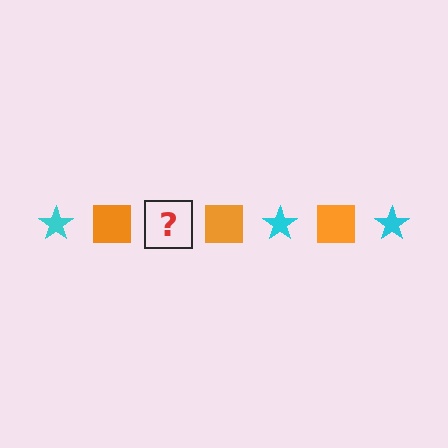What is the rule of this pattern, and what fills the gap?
The rule is that the pattern alternates between cyan star and orange square. The gap should be filled with a cyan star.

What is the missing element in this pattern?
The missing element is a cyan star.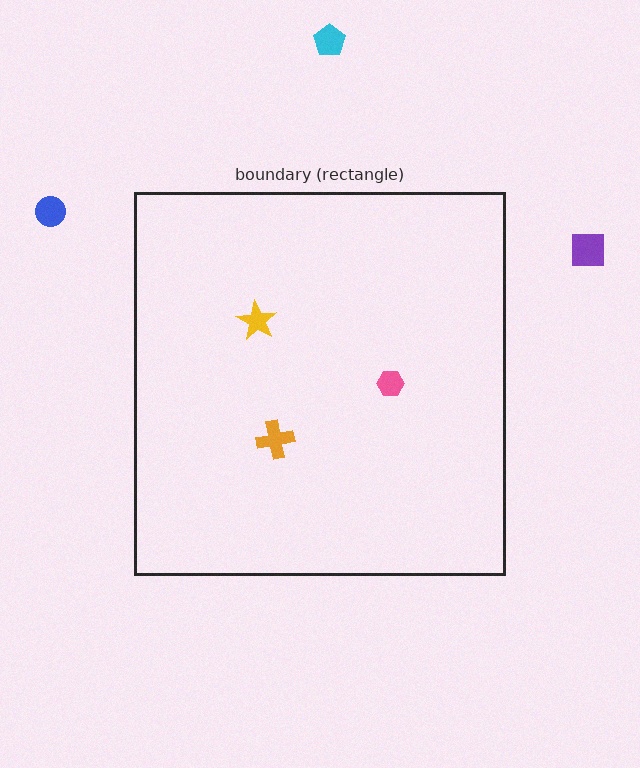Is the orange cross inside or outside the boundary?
Inside.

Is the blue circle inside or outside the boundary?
Outside.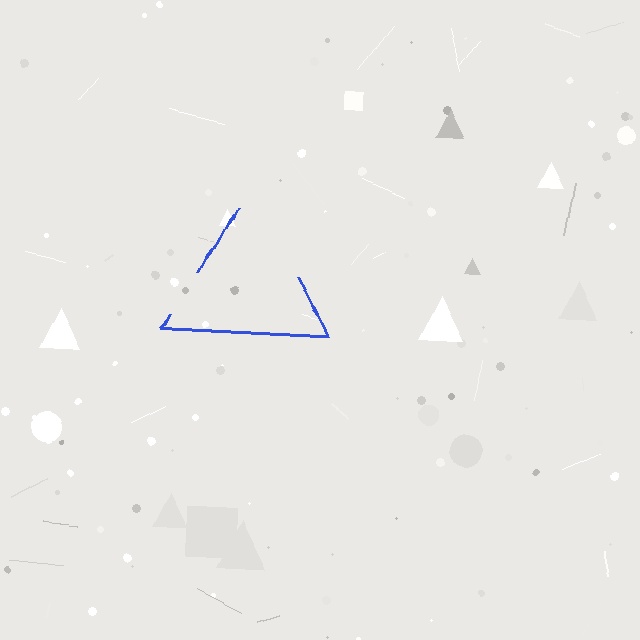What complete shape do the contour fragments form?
The contour fragments form a triangle.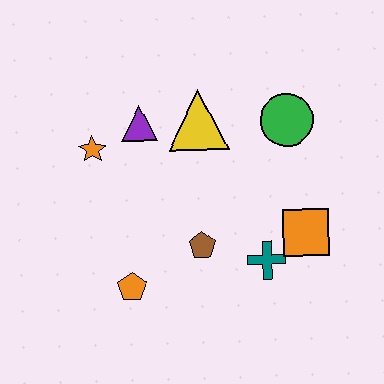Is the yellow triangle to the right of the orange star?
Yes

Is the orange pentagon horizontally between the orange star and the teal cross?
Yes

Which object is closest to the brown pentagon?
The teal cross is closest to the brown pentagon.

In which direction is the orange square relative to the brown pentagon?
The orange square is to the right of the brown pentagon.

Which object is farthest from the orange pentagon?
The green circle is farthest from the orange pentagon.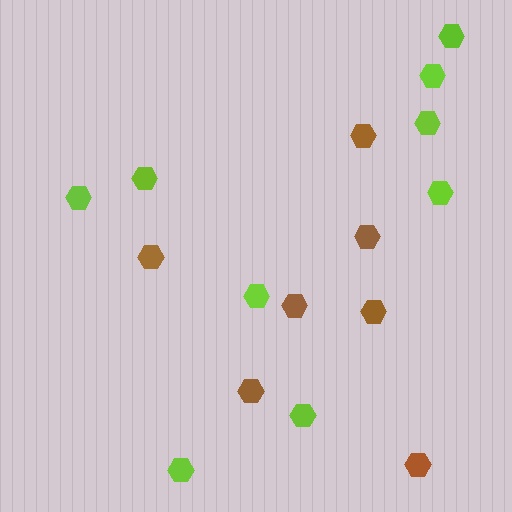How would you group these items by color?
There are 2 groups: one group of lime hexagons (9) and one group of brown hexagons (7).